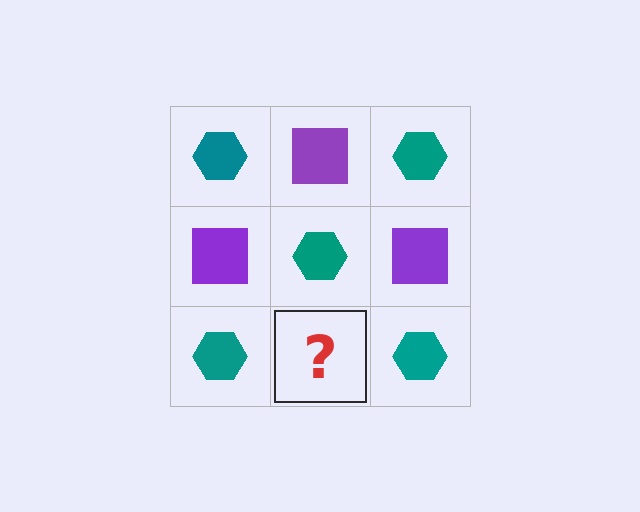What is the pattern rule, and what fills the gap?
The rule is that it alternates teal hexagon and purple square in a checkerboard pattern. The gap should be filled with a purple square.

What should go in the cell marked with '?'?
The missing cell should contain a purple square.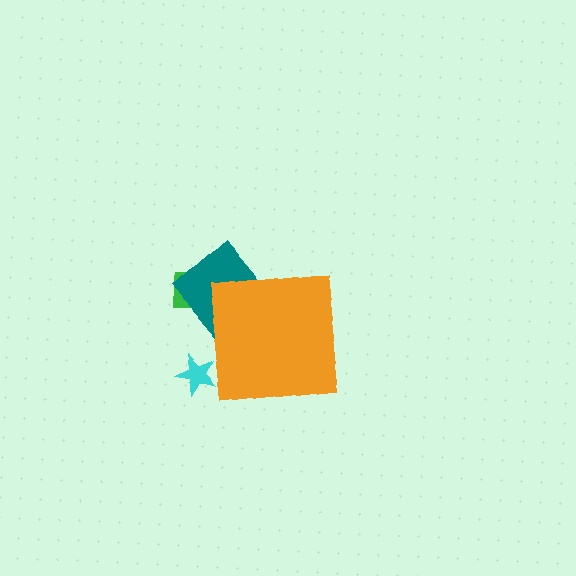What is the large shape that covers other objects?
An orange square.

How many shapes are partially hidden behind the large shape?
3 shapes are partially hidden.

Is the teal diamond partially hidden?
Yes, the teal diamond is partially hidden behind the orange square.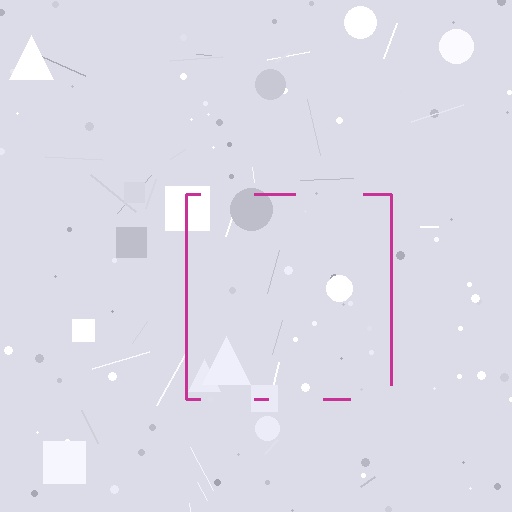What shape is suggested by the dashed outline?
The dashed outline suggests a square.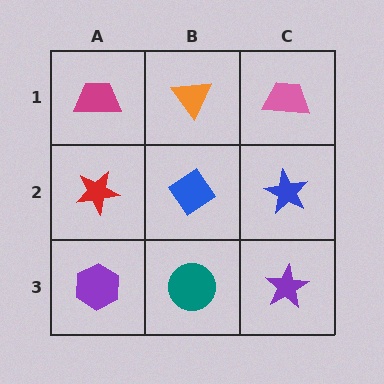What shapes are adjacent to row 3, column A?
A red star (row 2, column A), a teal circle (row 3, column B).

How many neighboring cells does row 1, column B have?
3.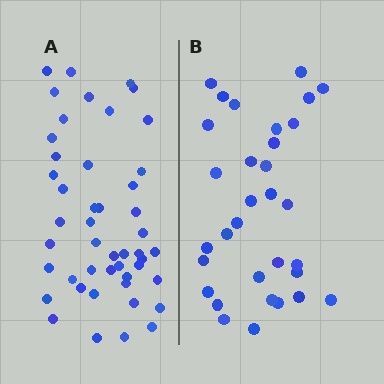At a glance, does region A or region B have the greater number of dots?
Region A (the left region) has more dots.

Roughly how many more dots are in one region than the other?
Region A has approximately 15 more dots than region B.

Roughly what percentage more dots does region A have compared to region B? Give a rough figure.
About 45% more.